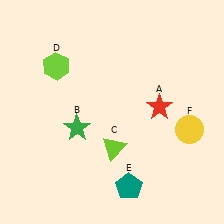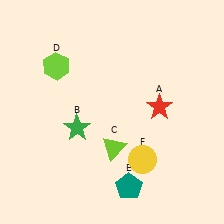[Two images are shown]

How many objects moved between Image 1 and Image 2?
1 object moved between the two images.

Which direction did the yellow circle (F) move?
The yellow circle (F) moved left.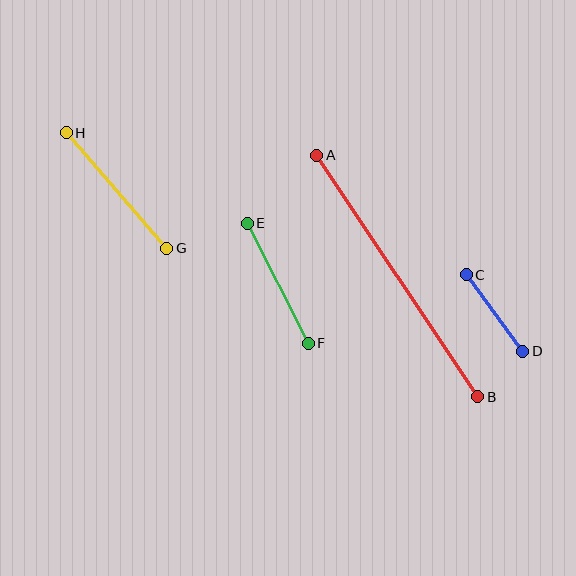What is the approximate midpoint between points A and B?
The midpoint is at approximately (397, 276) pixels.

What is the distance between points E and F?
The distance is approximately 135 pixels.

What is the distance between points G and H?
The distance is approximately 153 pixels.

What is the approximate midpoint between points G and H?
The midpoint is at approximately (117, 191) pixels.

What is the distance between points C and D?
The distance is approximately 95 pixels.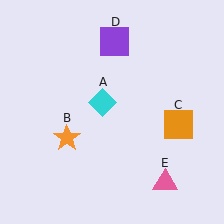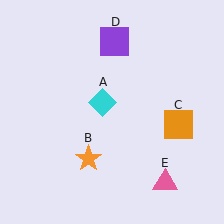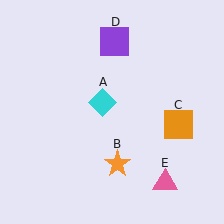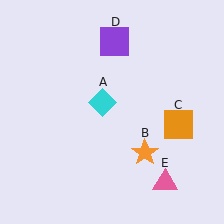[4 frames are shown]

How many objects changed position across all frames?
1 object changed position: orange star (object B).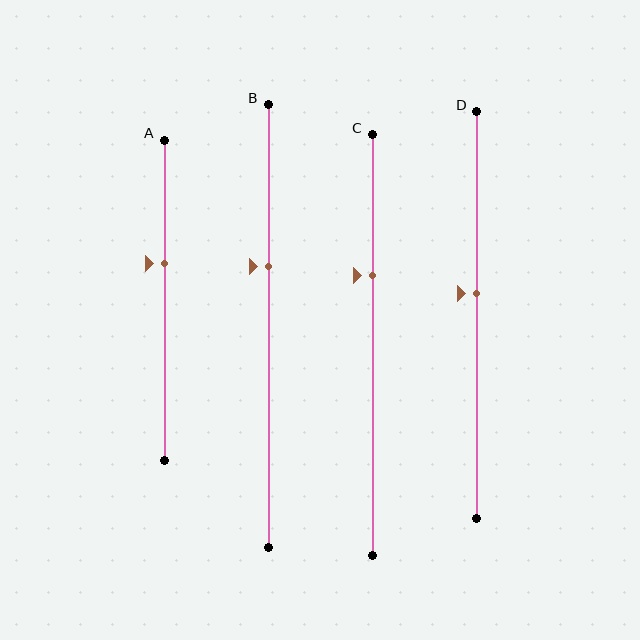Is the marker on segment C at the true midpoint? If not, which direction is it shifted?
No, the marker on segment C is shifted upward by about 16% of the segment length.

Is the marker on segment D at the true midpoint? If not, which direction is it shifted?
No, the marker on segment D is shifted upward by about 5% of the segment length.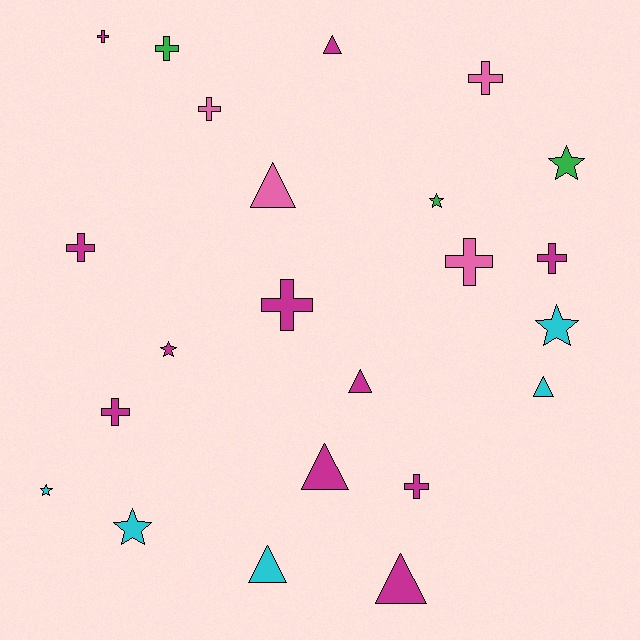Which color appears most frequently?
Magenta, with 11 objects.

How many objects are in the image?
There are 23 objects.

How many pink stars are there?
There are no pink stars.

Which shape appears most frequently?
Cross, with 10 objects.